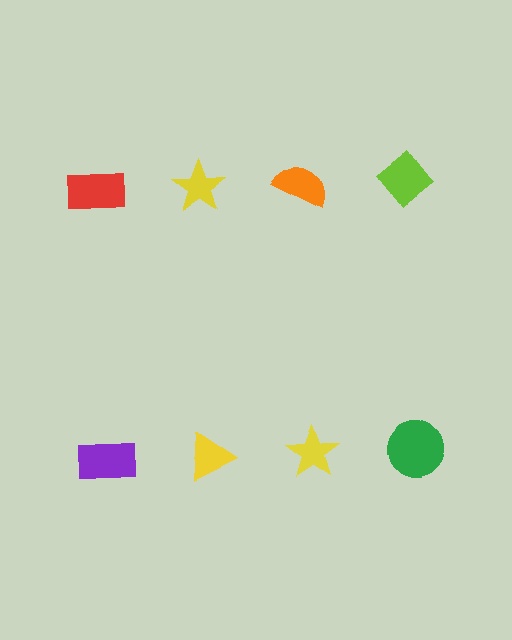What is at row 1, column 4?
A lime diamond.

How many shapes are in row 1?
4 shapes.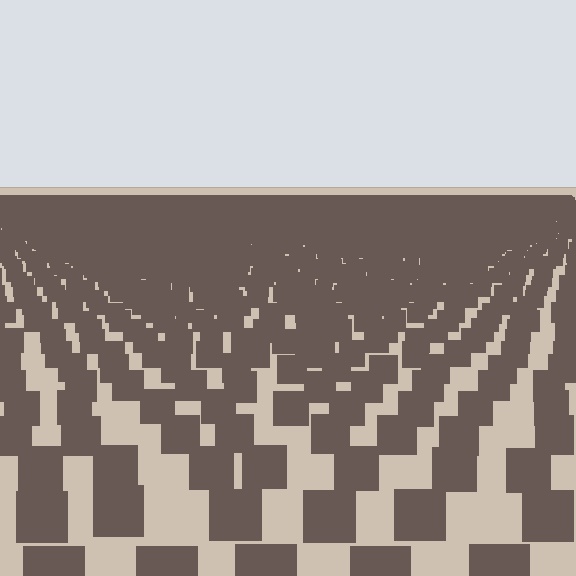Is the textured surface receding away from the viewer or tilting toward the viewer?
The surface is receding away from the viewer. Texture elements get smaller and denser toward the top.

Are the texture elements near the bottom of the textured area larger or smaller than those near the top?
Larger. Near the bottom, elements are closer to the viewer and appear at a bigger on-screen size.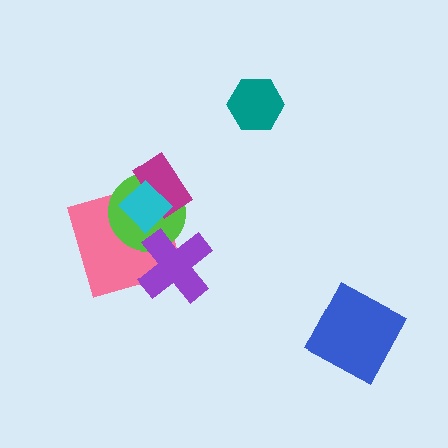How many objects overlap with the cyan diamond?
3 objects overlap with the cyan diamond.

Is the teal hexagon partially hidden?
No, no other shape covers it.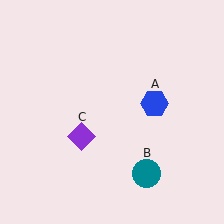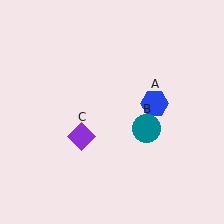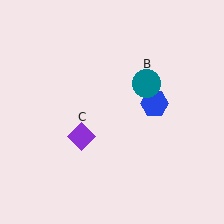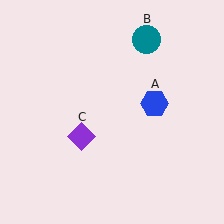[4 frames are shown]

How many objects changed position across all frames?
1 object changed position: teal circle (object B).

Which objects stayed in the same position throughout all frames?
Blue hexagon (object A) and purple diamond (object C) remained stationary.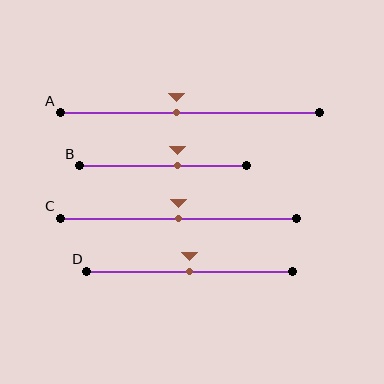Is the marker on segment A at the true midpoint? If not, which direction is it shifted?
No, the marker on segment A is shifted to the left by about 5% of the segment length.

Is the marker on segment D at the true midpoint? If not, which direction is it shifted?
Yes, the marker on segment D is at the true midpoint.